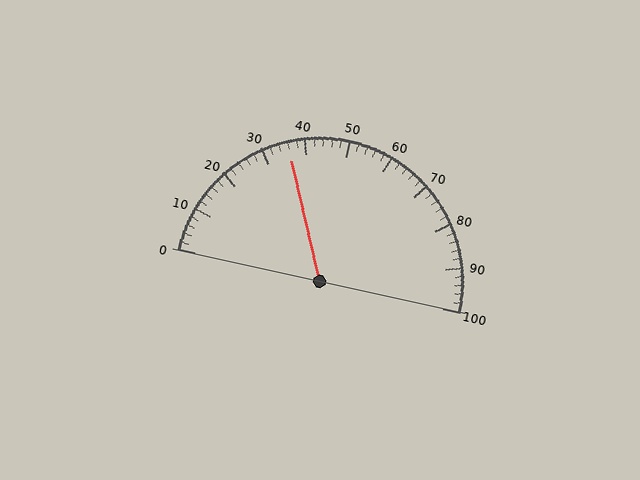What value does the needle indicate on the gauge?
The needle indicates approximately 36.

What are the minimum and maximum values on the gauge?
The gauge ranges from 0 to 100.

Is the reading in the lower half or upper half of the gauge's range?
The reading is in the lower half of the range (0 to 100).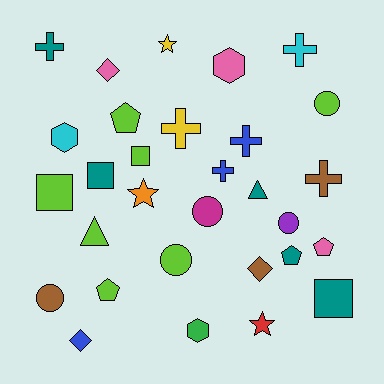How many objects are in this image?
There are 30 objects.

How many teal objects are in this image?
There are 5 teal objects.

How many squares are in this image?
There are 4 squares.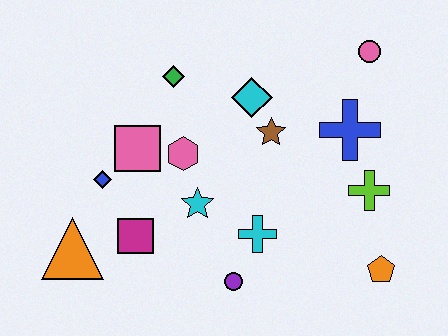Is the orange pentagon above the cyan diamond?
No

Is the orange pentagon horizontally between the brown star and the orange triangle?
No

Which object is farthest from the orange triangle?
The pink circle is farthest from the orange triangle.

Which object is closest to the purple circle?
The cyan cross is closest to the purple circle.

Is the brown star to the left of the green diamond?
No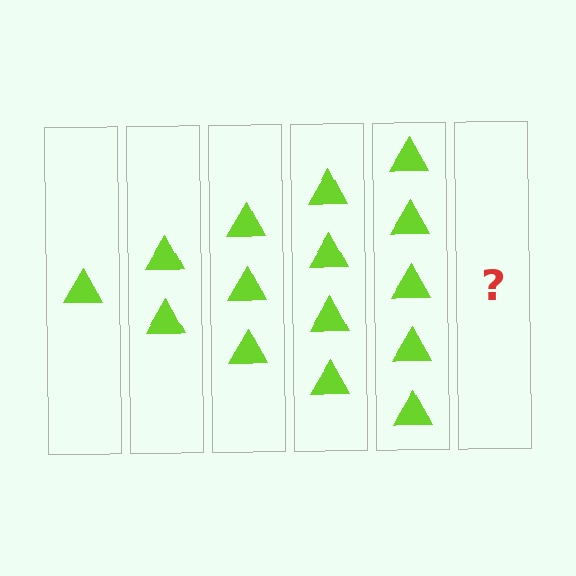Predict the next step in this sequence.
The next step is 6 triangles.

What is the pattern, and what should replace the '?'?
The pattern is that each step adds one more triangle. The '?' should be 6 triangles.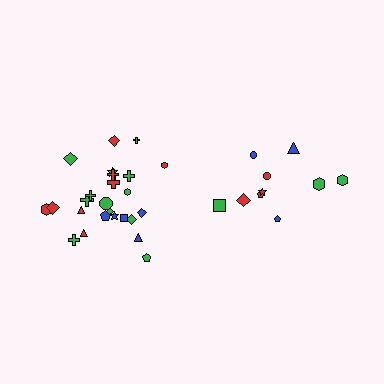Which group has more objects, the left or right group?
The left group.